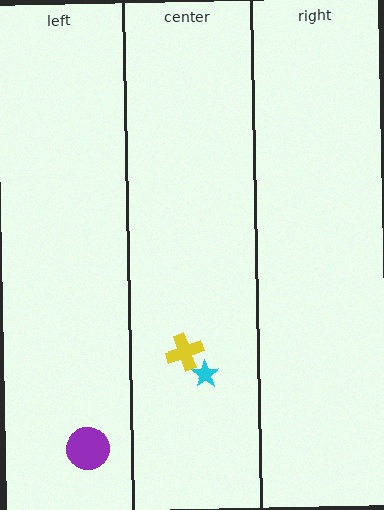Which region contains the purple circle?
The left region.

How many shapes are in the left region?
1.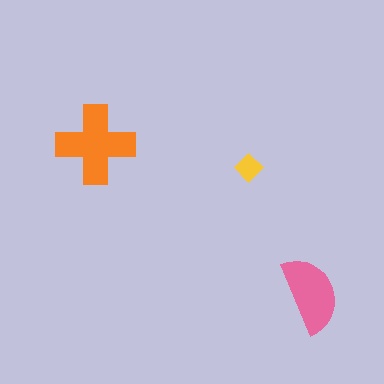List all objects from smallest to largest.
The yellow diamond, the pink semicircle, the orange cross.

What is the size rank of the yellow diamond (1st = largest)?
3rd.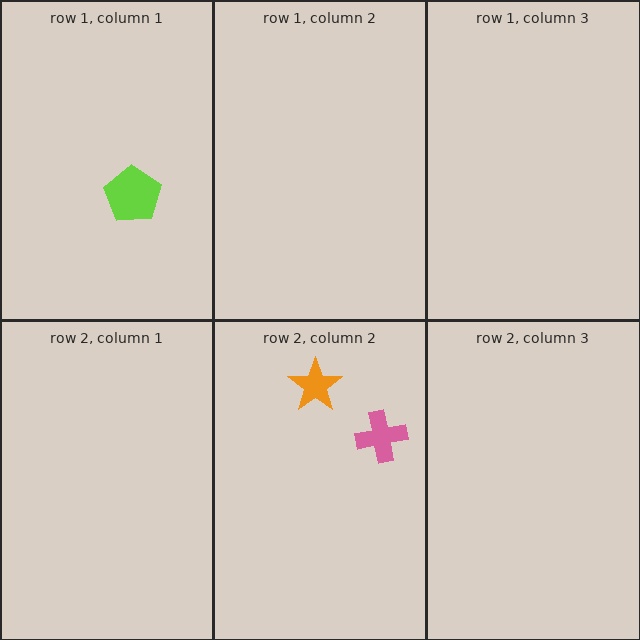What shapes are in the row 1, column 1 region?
The lime pentagon.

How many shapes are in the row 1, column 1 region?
1.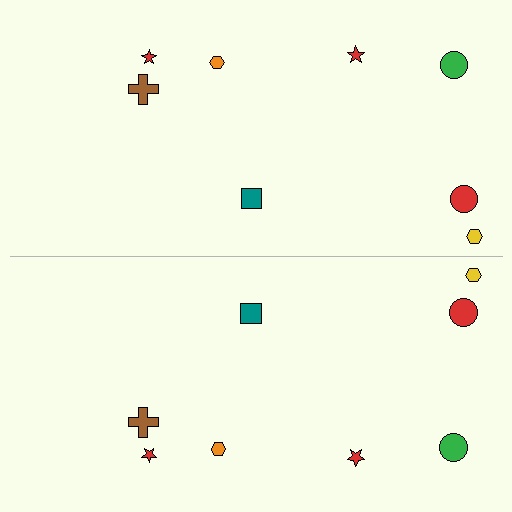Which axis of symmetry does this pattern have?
The pattern has a horizontal axis of symmetry running through the center of the image.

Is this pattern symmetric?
Yes, this pattern has bilateral (reflection) symmetry.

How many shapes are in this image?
There are 16 shapes in this image.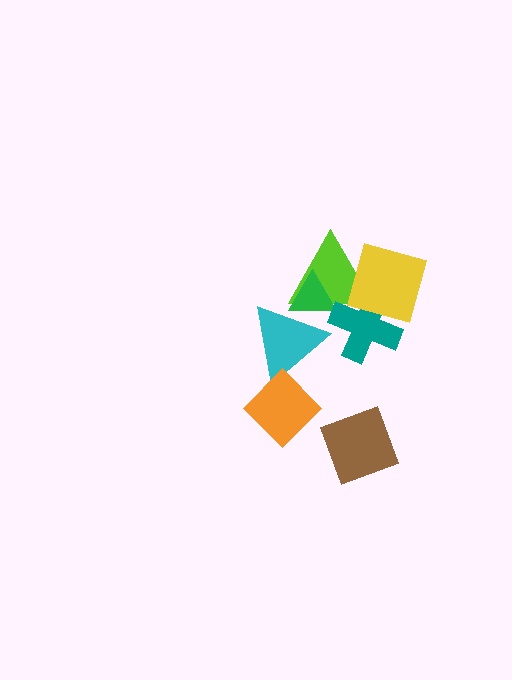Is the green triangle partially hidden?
Yes, it is partially covered by another shape.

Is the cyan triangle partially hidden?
Yes, it is partially covered by another shape.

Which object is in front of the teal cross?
The yellow square is in front of the teal cross.